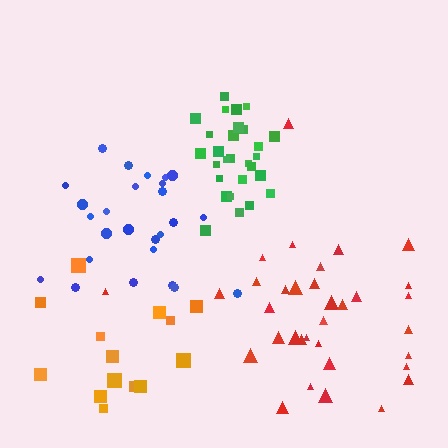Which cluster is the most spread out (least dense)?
Orange.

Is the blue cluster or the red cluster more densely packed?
Red.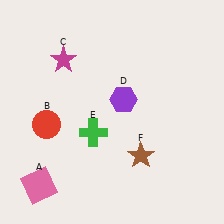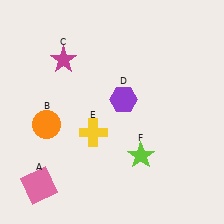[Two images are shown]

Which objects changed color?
B changed from red to orange. E changed from green to yellow. F changed from brown to lime.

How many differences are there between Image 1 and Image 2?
There are 3 differences between the two images.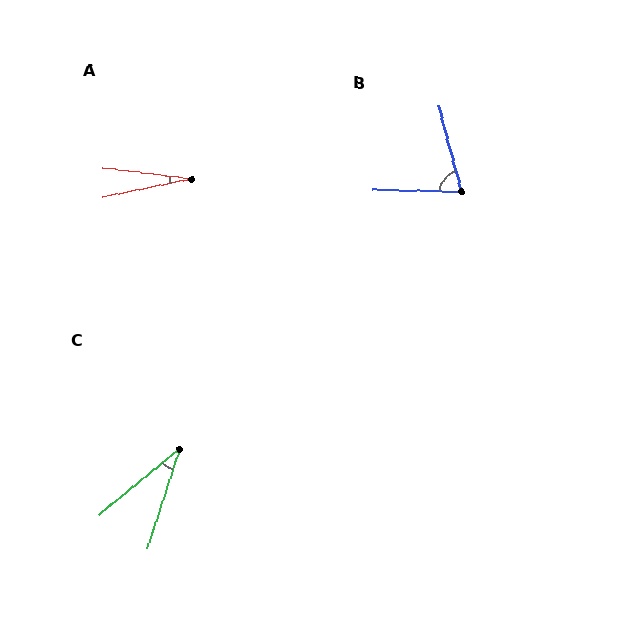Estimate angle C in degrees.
Approximately 33 degrees.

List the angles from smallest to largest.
A (18°), C (33°), B (74°).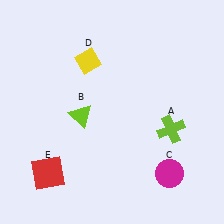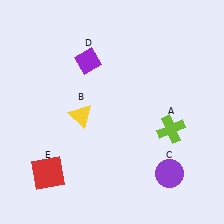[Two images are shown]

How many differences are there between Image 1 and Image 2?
There are 3 differences between the two images.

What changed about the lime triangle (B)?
In Image 1, B is lime. In Image 2, it changed to yellow.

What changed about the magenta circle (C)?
In Image 1, C is magenta. In Image 2, it changed to purple.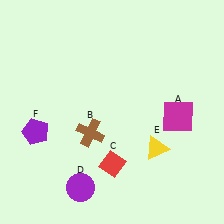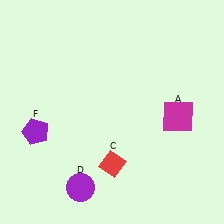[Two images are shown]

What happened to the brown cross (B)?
The brown cross (B) was removed in Image 2. It was in the bottom-left area of Image 1.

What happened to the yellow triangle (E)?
The yellow triangle (E) was removed in Image 2. It was in the bottom-right area of Image 1.